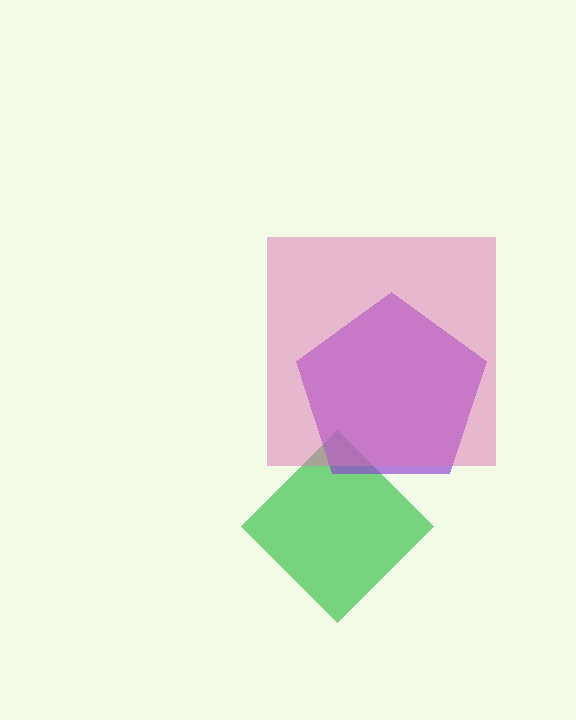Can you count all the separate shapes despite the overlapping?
Yes, there are 3 separate shapes.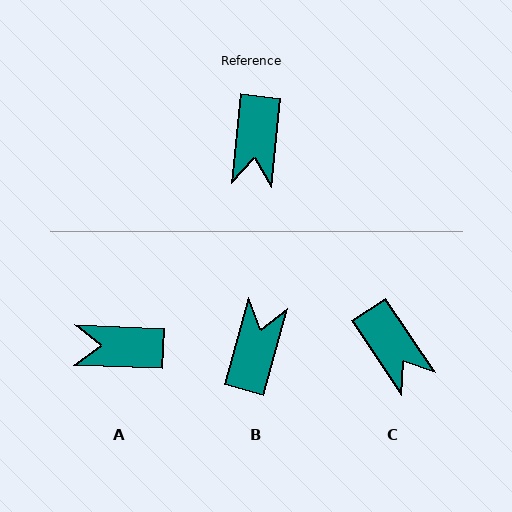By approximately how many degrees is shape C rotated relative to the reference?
Approximately 40 degrees counter-clockwise.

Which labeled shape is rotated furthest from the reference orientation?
B, about 171 degrees away.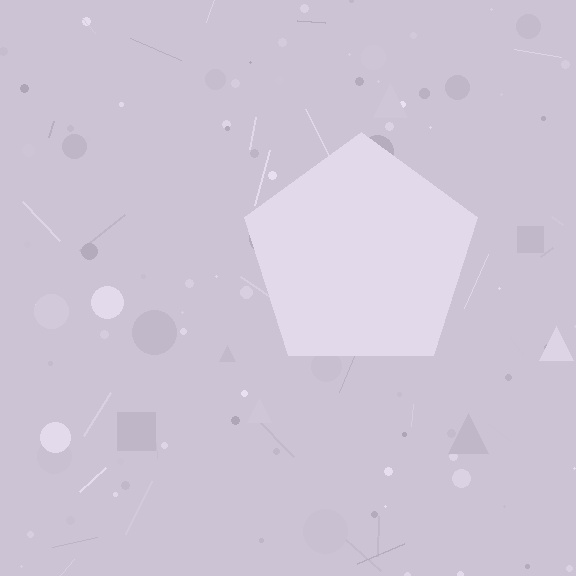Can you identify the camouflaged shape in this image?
The camouflaged shape is a pentagon.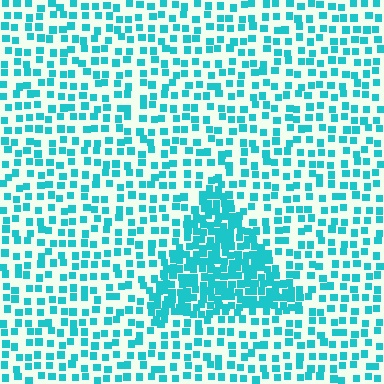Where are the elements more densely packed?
The elements are more densely packed inside the triangle boundary.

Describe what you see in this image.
The image contains small cyan elements arranged at two different densities. A triangle-shaped region is visible where the elements are more densely packed than the surrounding area.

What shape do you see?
I see a triangle.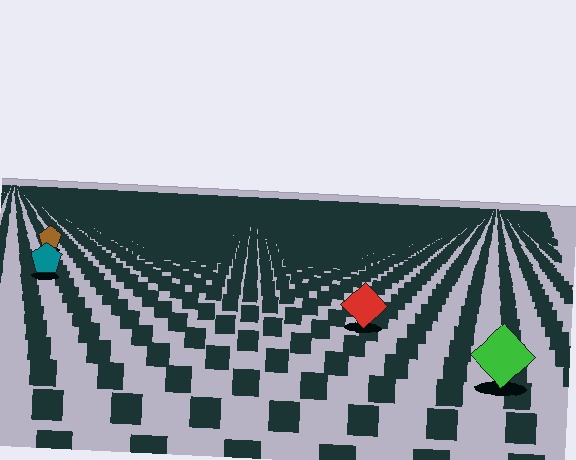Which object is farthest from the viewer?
The brown pentagon is farthest from the viewer. It appears smaller and the ground texture around it is denser.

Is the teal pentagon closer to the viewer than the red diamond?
No. The red diamond is closer — you can tell from the texture gradient: the ground texture is coarser near it.